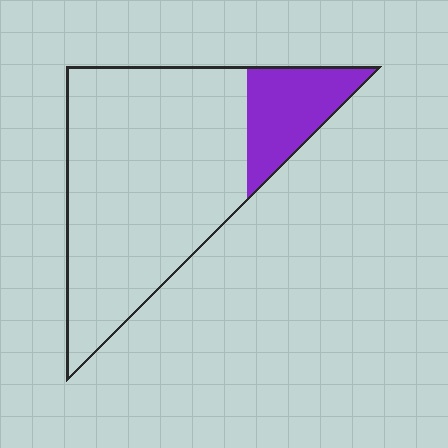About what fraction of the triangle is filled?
About one sixth (1/6).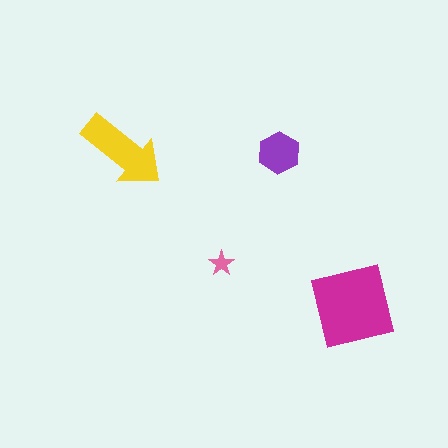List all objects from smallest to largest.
The pink star, the purple hexagon, the yellow arrow, the magenta square.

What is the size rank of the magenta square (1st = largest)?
1st.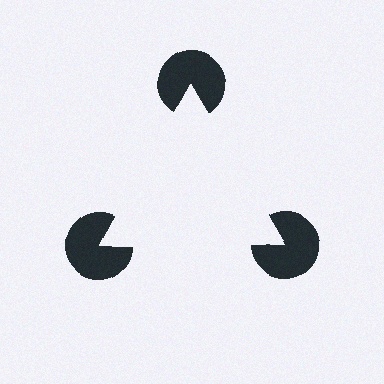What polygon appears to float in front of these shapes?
An illusory triangle — its edges are inferred from the aligned wedge cuts in the pac-man discs, not physically drawn.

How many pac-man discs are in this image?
There are 3 — one at each vertex of the illusory triangle.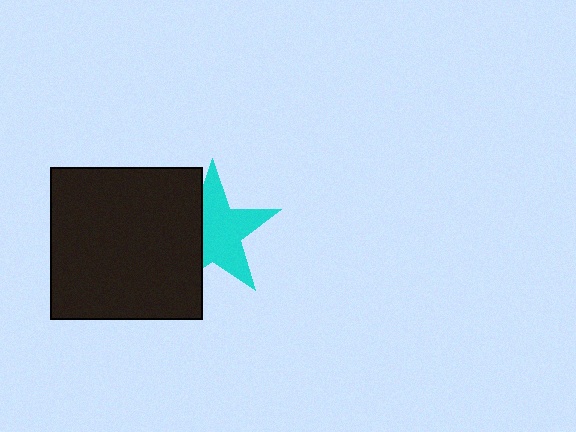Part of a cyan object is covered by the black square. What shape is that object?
It is a star.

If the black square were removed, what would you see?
You would see the complete cyan star.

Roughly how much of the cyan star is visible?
About half of it is visible (roughly 63%).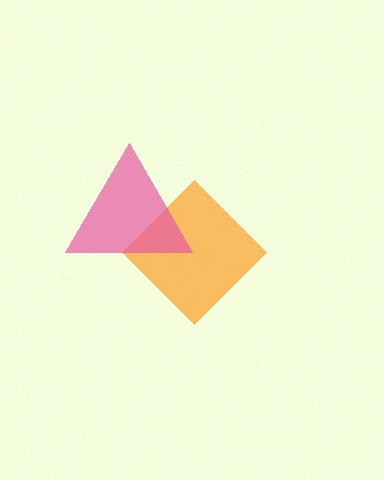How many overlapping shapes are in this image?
There are 2 overlapping shapes in the image.